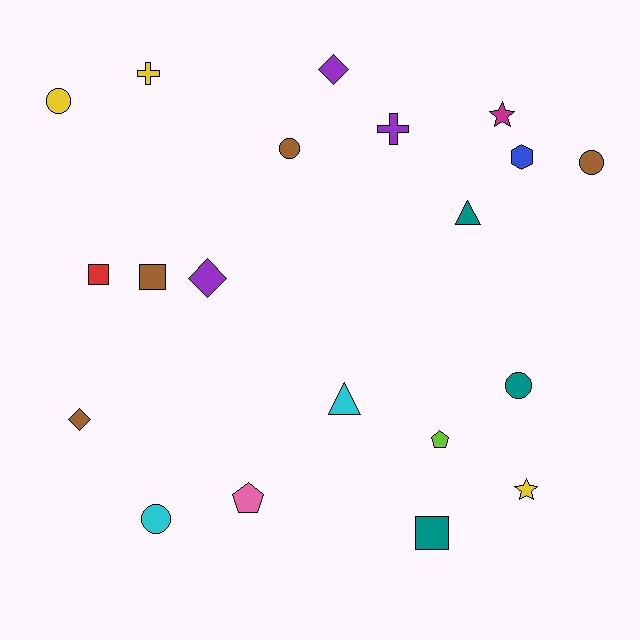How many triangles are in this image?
There are 2 triangles.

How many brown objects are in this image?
There are 4 brown objects.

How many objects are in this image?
There are 20 objects.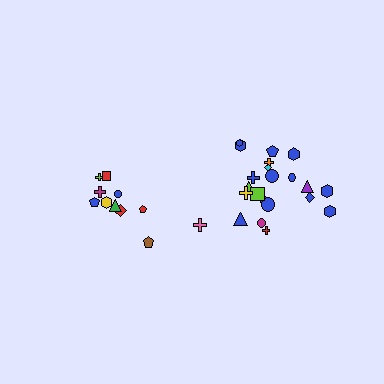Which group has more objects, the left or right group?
The right group.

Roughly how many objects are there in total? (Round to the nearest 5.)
Roughly 30 objects in total.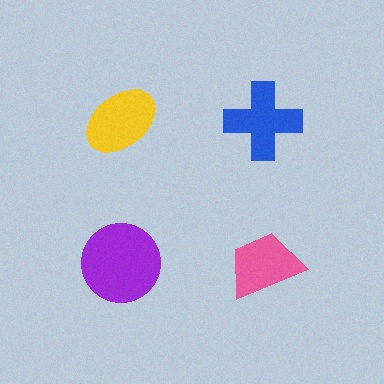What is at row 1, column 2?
A blue cross.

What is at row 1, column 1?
A yellow ellipse.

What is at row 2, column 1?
A purple circle.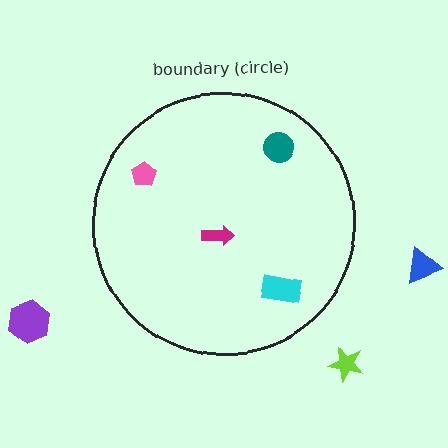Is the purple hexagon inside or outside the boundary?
Outside.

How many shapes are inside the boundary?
4 inside, 3 outside.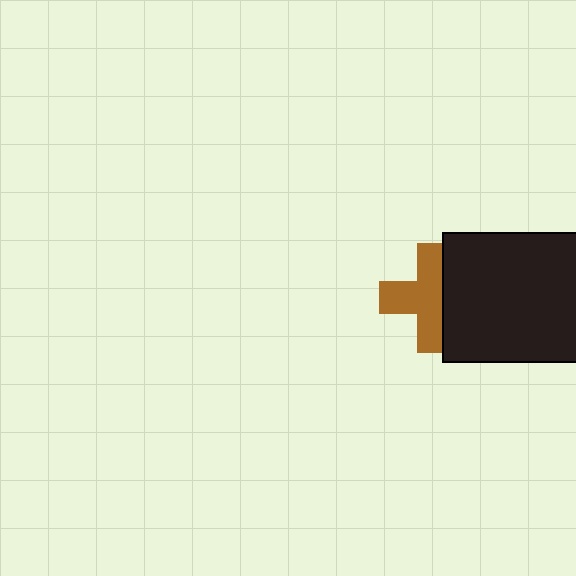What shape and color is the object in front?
The object in front is a black rectangle.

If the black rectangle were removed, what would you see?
You would see the complete brown cross.